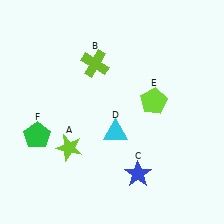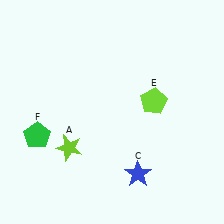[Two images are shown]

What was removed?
The cyan triangle (D), the lime cross (B) were removed in Image 2.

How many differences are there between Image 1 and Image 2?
There are 2 differences between the two images.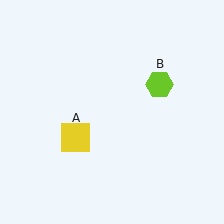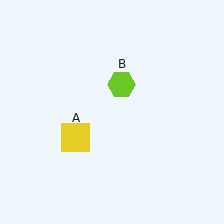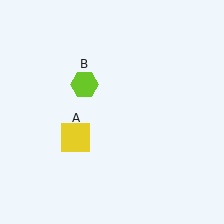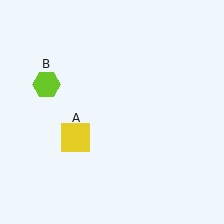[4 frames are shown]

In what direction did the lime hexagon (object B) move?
The lime hexagon (object B) moved left.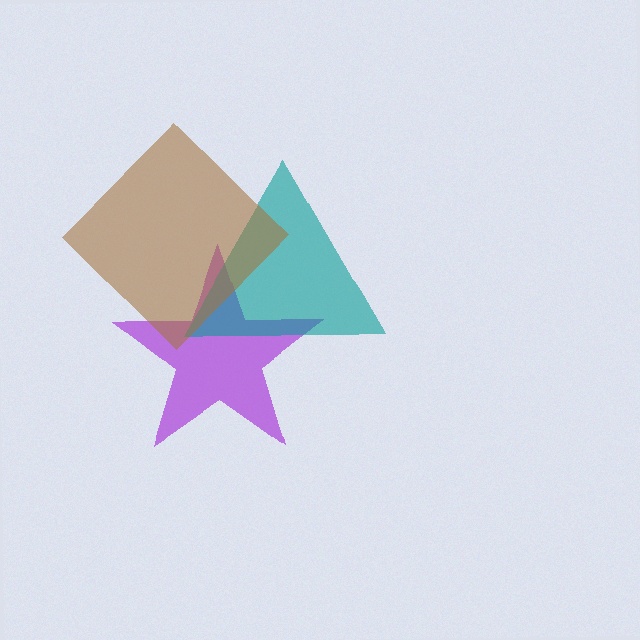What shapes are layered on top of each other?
The layered shapes are: a purple star, a teal triangle, a brown diamond.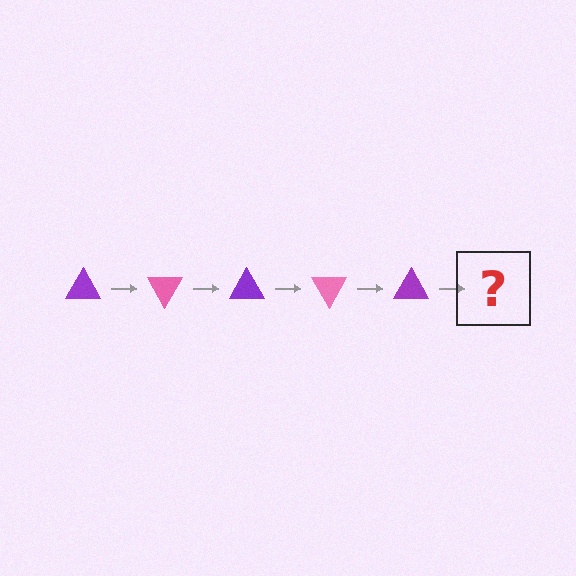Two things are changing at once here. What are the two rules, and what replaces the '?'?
The two rules are that it rotates 60 degrees each step and the color cycles through purple and pink. The '?' should be a pink triangle, rotated 300 degrees from the start.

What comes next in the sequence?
The next element should be a pink triangle, rotated 300 degrees from the start.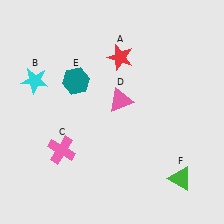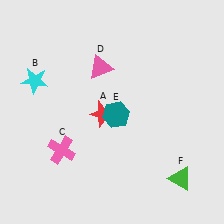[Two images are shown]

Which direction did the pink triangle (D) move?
The pink triangle (D) moved up.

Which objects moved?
The objects that moved are: the red star (A), the pink triangle (D), the teal hexagon (E).